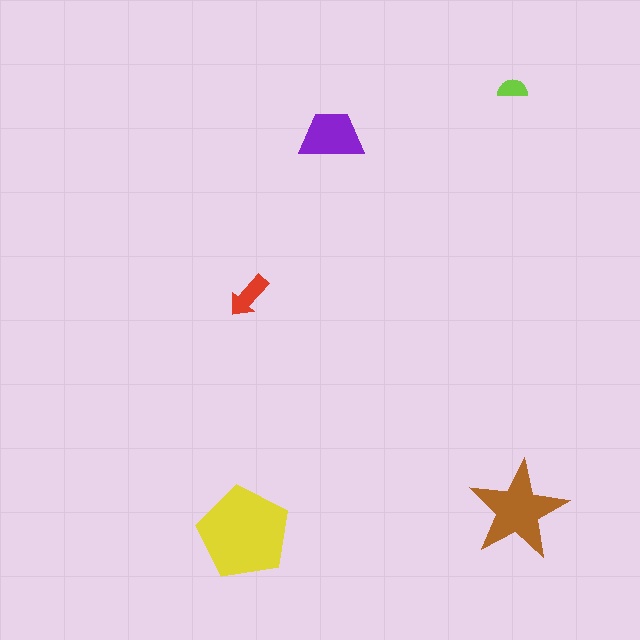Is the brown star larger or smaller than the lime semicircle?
Larger.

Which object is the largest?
The yellow pentagon.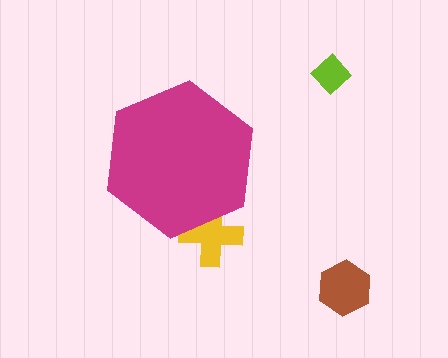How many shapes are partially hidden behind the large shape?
1 shape is partially hidden.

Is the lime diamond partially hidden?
No, the lime diamond is fully visible.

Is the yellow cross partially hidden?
Yes, the yellow cross is partially hidden behind the magenta hexagon.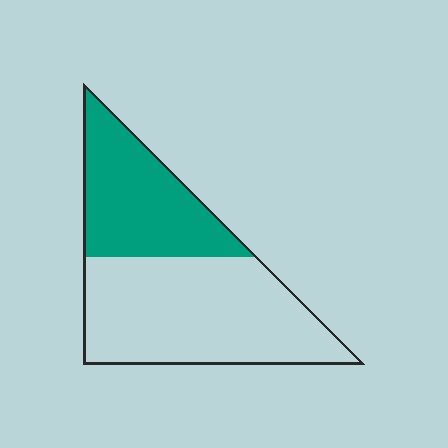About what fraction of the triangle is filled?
About three eighths (3/8).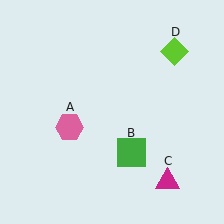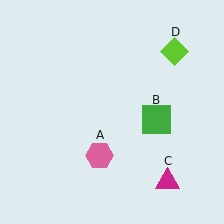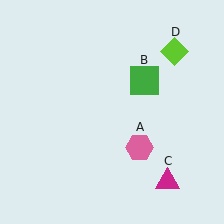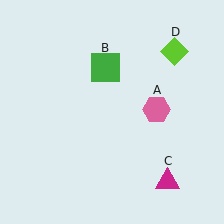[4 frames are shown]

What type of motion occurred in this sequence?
The pink hexagon (object A), green square (object B) rotated counterclockwise around the center of the scene.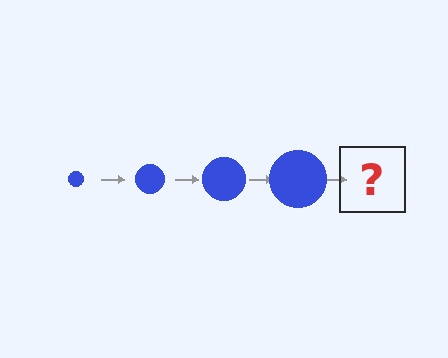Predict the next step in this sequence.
The next step is a blue circle, larger than the previous one.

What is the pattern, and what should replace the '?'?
The pattern is that the circle gets progressively larger each step. The '?' should be a blue circle, larger than the previous one.